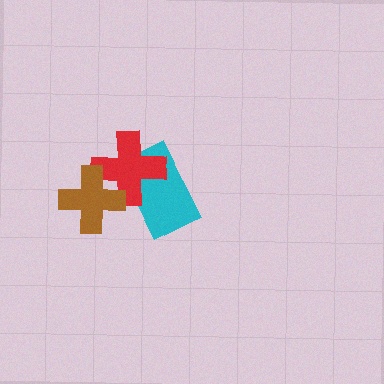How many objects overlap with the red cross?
2 objects overlap with the red cross.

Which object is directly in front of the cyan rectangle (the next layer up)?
The red cross is directly in front of the cyan rectangle.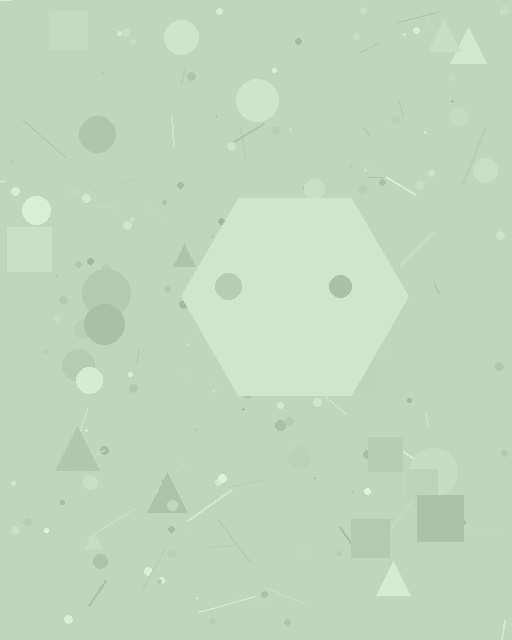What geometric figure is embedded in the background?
A hexagon is embedded in the background.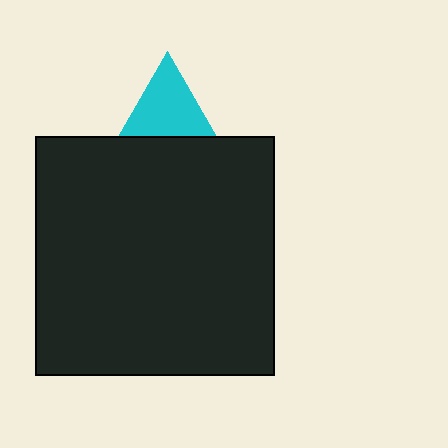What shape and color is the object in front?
The object in front is a black square.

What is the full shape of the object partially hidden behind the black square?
The partially hidden object is a cyan triangle.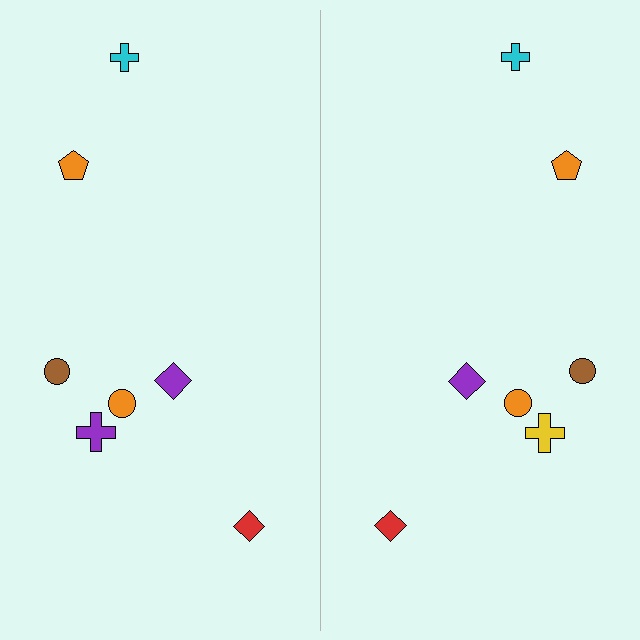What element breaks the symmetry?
The yellow cross on the right side breaks the symmetry — its mirror counterpart is purple.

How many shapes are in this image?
There are 14 shapes in this image.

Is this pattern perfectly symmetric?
No, the pattern is not perfectly symmetric. The yellow cross on the right side breaks the symmetry — its mirror counterpart is purple.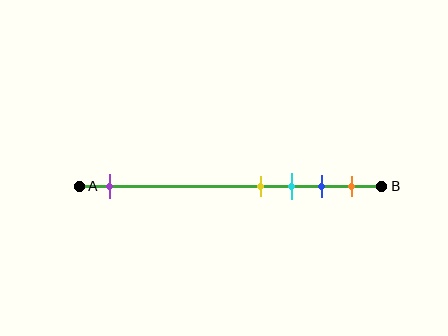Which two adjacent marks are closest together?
The yellow and cyan marks are the closest adjacent pair.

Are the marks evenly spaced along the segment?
No, the marks are not evenly spaced.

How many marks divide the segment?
There are 5 marks dividing the segment.